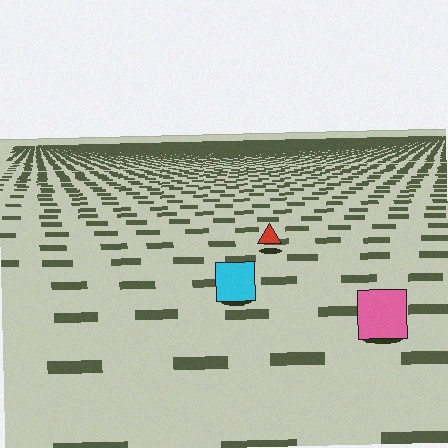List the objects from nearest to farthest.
From nearest to farthest: the pink square, the cyan square, the red triangle.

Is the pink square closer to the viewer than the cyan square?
Yes. The pink square is closer — you can tell from the texture gradient: the ground texture is coarser near it.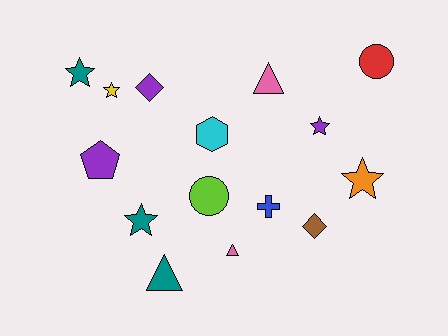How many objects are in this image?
There are 15 objects.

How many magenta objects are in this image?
There are no magenta objects.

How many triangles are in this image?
There are 3 triangles.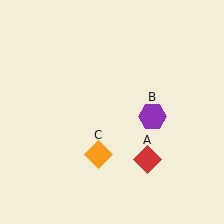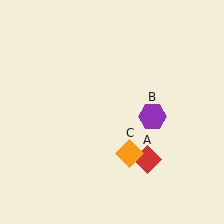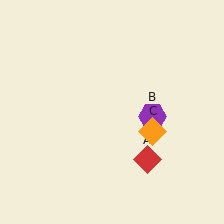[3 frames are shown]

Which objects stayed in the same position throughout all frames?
Red diamond (object A) and purple hexagon (object B) remained stationary.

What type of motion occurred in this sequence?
The orange diamond (object C) rotated counterclockwise around the center of the scene.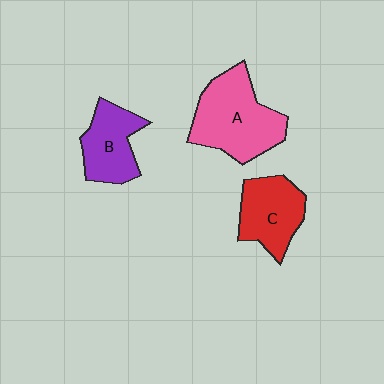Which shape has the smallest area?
Shape B (purple).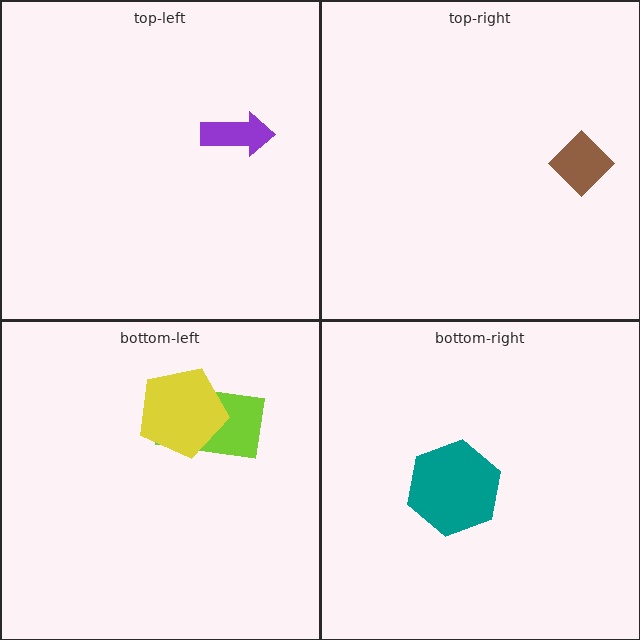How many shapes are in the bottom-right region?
1.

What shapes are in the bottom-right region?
The teal hexagon.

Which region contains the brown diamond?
The top-right region.